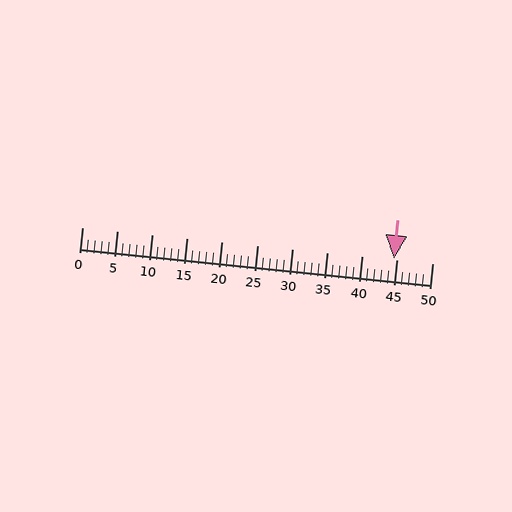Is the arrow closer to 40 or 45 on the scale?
The arrow is closer to 45.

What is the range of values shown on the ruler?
The ruler shows values from 0 to 50.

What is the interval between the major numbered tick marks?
The major tick marks are spaced 5 units apart.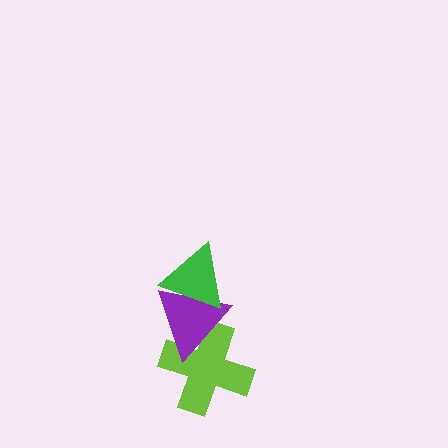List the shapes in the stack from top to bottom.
From top to bottom: the green triangle, the purple triangle, the lime cross.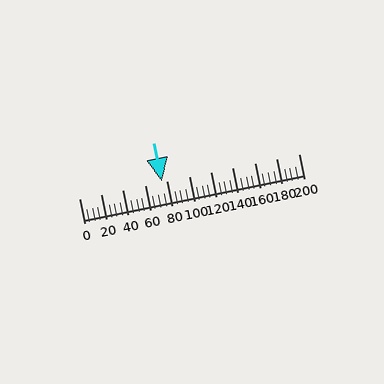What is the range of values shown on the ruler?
The ruler shows values from 0 to 200.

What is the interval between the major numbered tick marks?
The major tick marks are spaced 20 units apart.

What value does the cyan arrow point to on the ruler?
The cyan arrow points to approximately 75.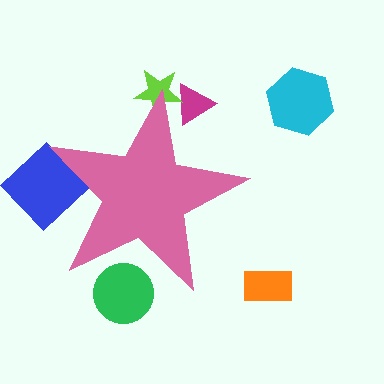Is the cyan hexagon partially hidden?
No, the cyan hexagon is fully visible.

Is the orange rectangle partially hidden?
No, the orange rectangle is fully visible.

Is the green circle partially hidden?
Yes, the green circle is partially hidden behind the pink star.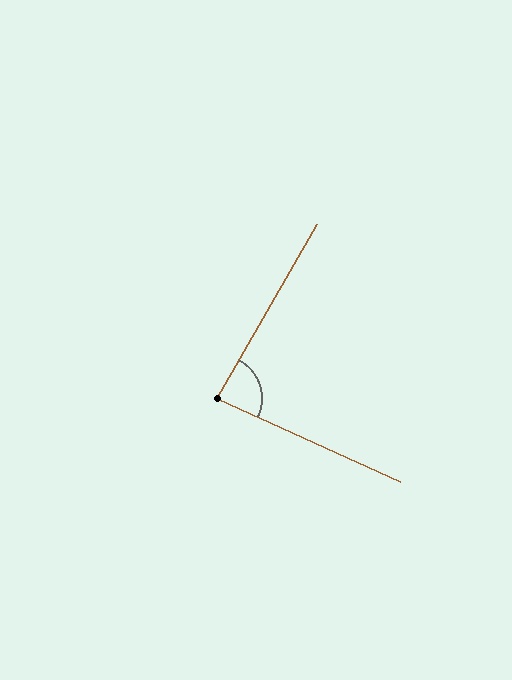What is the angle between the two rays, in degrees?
Approximately 85 degrees.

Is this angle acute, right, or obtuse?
It is acute.